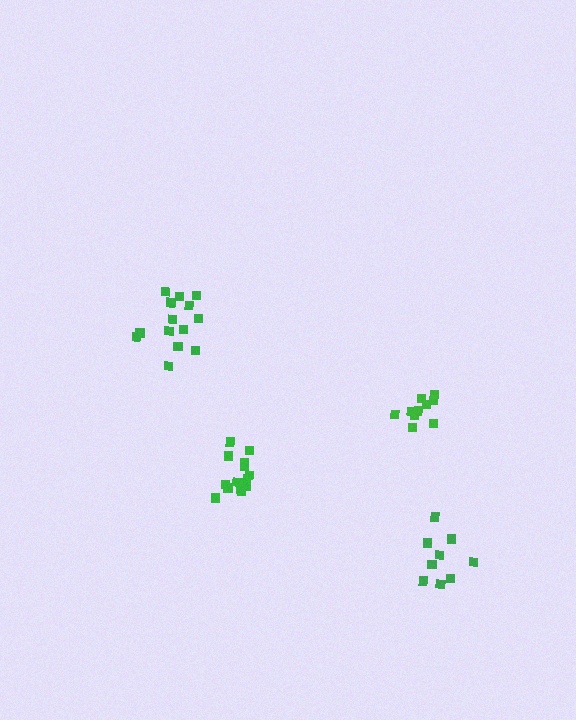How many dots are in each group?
Group 1: 14 dots, Group 2: 10 dots, Group 3: 14 dots, Group 4: 9 dots (47 total).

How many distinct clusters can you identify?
There are 4 distinct clusters.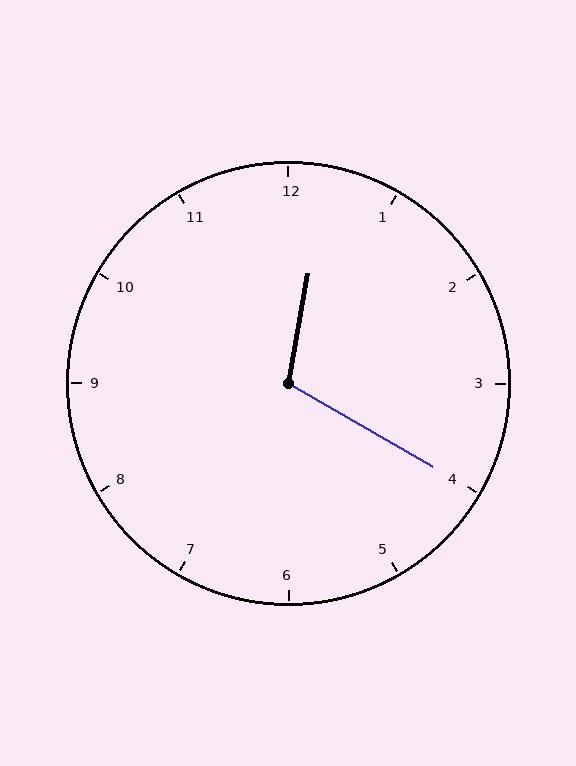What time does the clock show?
12:20.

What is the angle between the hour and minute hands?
Approximately 110 degrees.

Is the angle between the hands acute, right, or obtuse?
It is obtuse.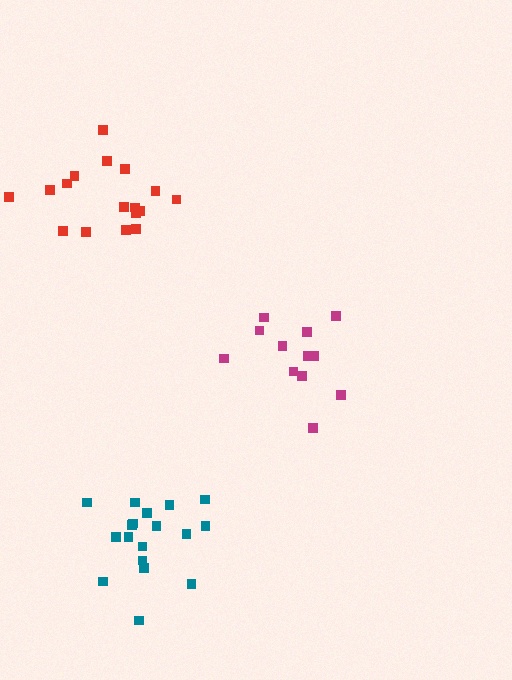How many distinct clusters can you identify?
There are 3 distinct clusters.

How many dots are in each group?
Group 1: 18 dots, Group 2: 12 dots, Group 3: 17 dots (47 total).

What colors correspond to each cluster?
The clusters are colored: teal, magenta, red.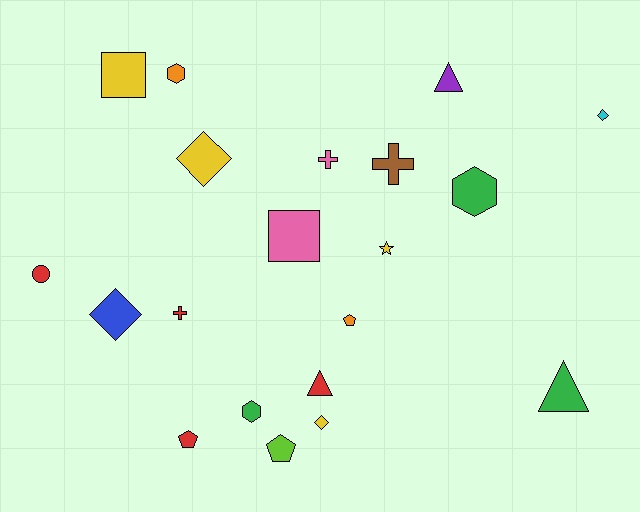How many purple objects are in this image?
There is 1 purple object.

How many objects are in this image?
There are 20 objects.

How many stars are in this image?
There is 1 star.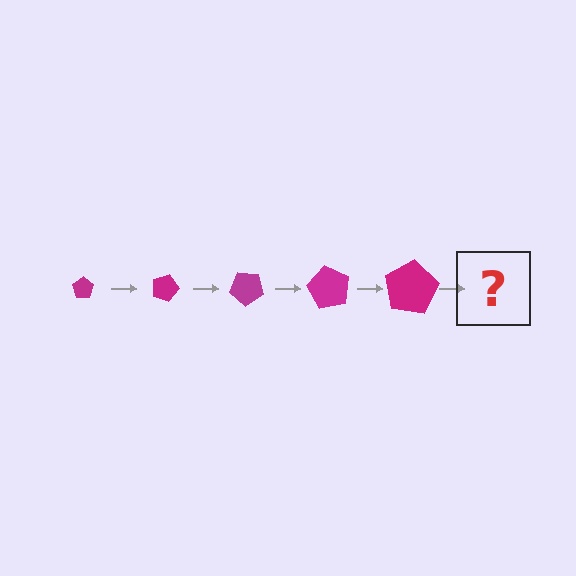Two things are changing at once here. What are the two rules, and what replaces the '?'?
The two rules are that the pentagon grows larger each step and it rotates 20 degrees each step. The '?' should be a pentagon, larger than the previous one and rotated 100 degrees from the start.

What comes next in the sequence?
The next element should be a pentagon, larger than the previous one and rotated 100 degrees from the start.